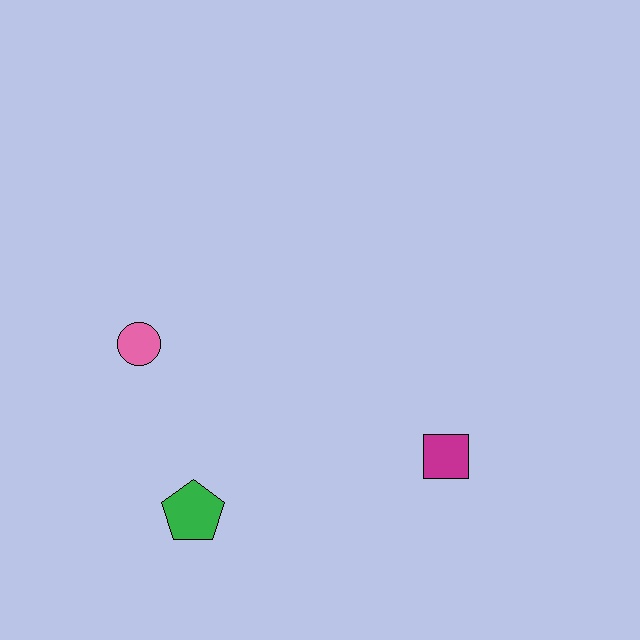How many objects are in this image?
There are 3 objects.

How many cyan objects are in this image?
There are no cyan objects.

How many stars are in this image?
There are no stars.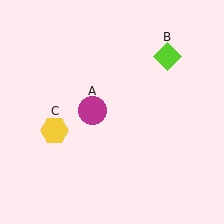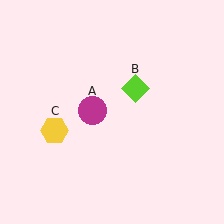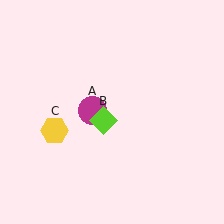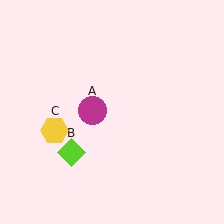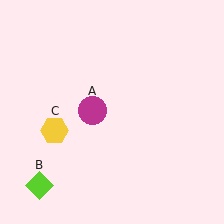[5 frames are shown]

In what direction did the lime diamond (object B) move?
The lime diamond (object B) moved down and to the left.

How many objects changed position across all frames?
1 object changed position: lime diamond (object B).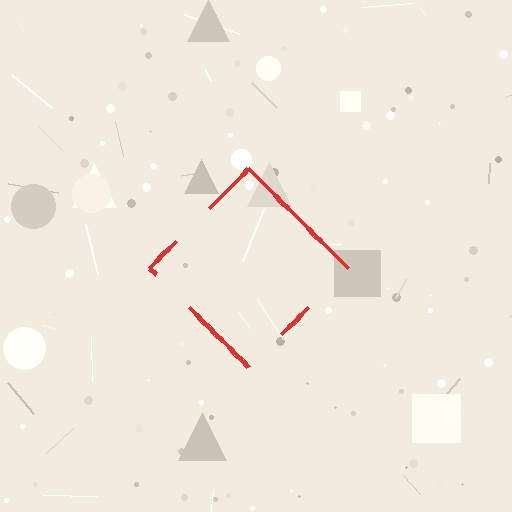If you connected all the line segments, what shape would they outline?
They would outline a diamond.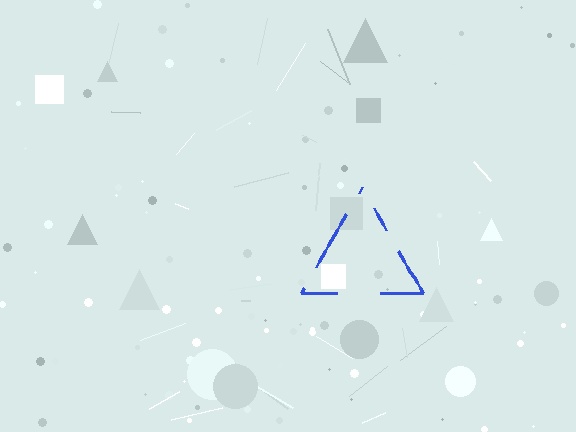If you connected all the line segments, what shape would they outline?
They would outline a triangle.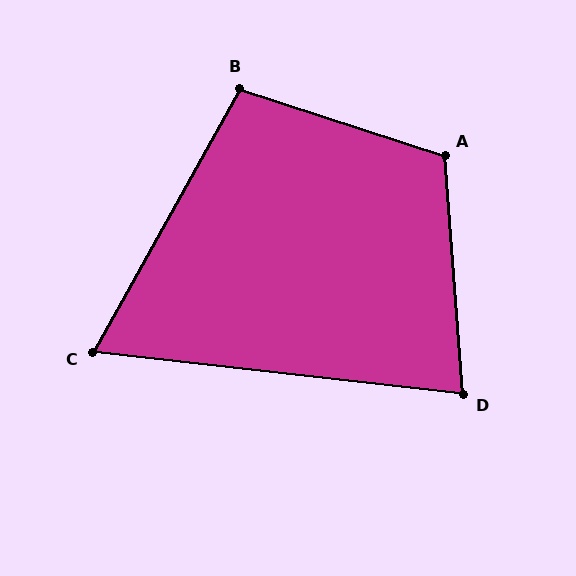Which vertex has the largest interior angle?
A, at approximately 113 degrees.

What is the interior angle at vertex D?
Approximately 79 degrees (acute).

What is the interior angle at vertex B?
Approximately 101 degrees (obtuse).